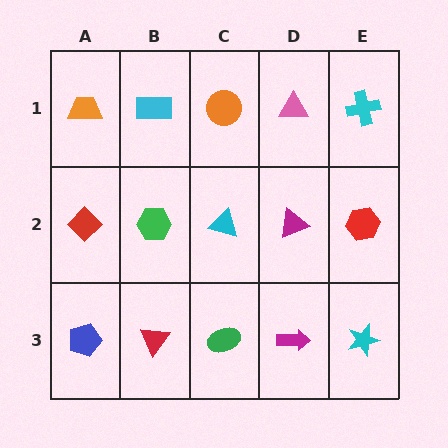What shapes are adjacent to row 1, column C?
A cyan triangle (row 2, column C), a cyan rectangle (row 1, column B), a pink triangle (row 1, column D).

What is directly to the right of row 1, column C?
A pink triangle.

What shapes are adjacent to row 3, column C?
A cyan triangle (row 2, column C), a red triangle (row 3, column B), a magenta arrow (row 3, column D).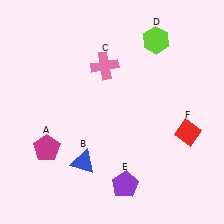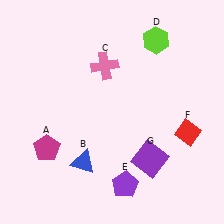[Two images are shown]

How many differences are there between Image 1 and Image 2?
There is 1 difference between the two images.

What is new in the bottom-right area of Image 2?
A purple square (G) was added in the bottom-right area of Image 2.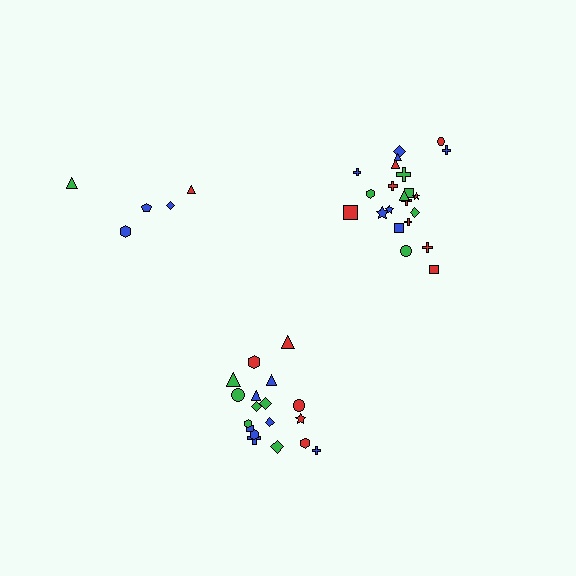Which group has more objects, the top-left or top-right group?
The top-right group.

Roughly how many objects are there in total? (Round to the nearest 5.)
Roughly 45 objects in total.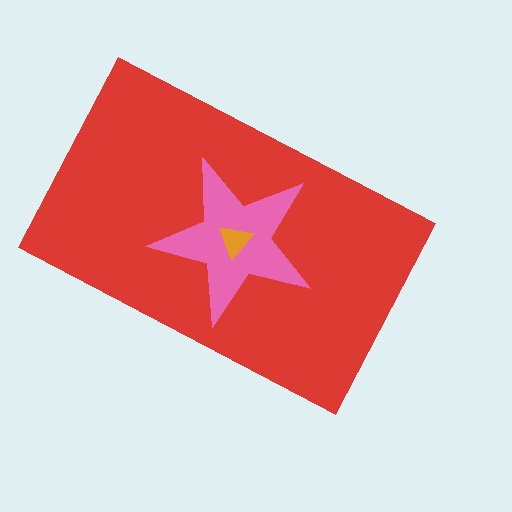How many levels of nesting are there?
3.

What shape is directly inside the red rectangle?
The pink star.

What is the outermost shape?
The red rectangle.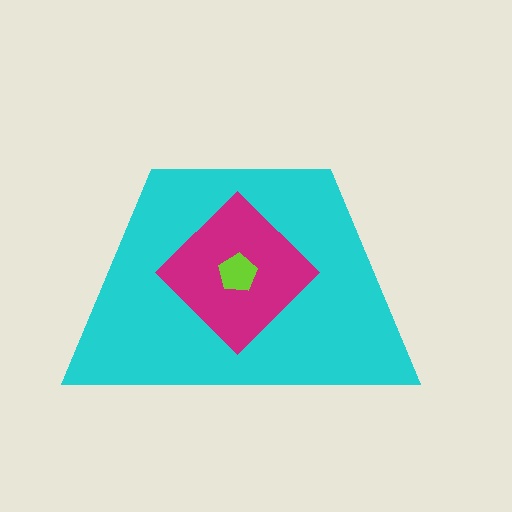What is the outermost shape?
The cyan trapezoid.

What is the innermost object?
The lime pentagon.